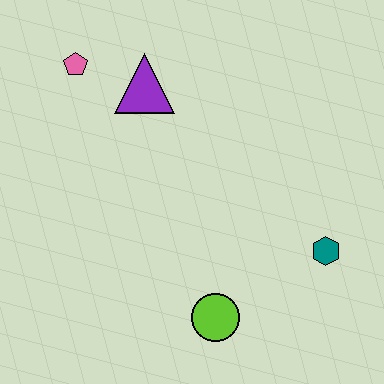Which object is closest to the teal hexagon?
The lime circle is closest to the teal hexagon.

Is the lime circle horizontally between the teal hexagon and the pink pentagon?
Yes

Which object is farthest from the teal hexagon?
The pink pentagon is farthest from the teal hexagon.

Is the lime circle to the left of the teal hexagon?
Yes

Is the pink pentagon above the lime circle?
Yes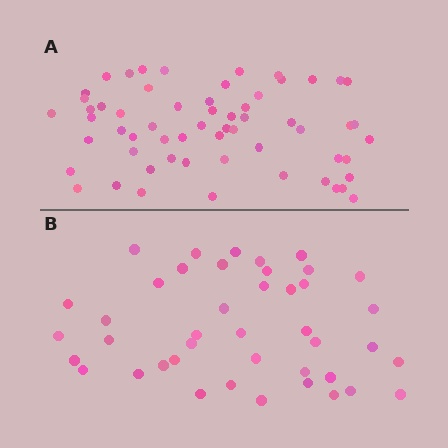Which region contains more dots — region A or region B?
Region A (the top region) has more dots.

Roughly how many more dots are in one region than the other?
Region A has approximately 20 more dots than region B.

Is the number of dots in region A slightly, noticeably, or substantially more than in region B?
Region A has noticeably more, but not dramatically so. The ratio is roughly 1.4 to 1.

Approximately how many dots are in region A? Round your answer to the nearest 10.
About 60 dots.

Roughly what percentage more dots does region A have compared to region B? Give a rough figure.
About 45% more.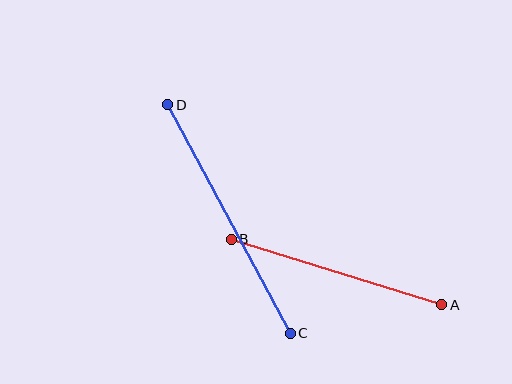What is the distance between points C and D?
The distance is approximately 259 pixels.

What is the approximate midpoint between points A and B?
The midpoint is at approximately (337, 272) pixels.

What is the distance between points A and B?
The distance is approximately 221 pixels.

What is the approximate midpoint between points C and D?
The midpoint is at approximately (229, 219) pixels.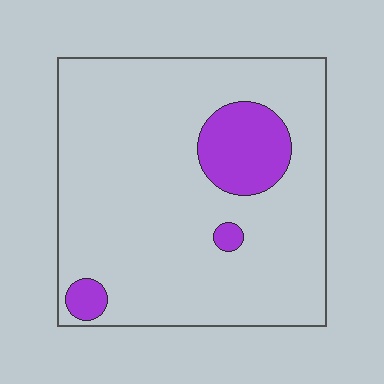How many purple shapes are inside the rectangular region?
3.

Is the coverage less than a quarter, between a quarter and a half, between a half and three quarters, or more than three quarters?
Less than a quarter.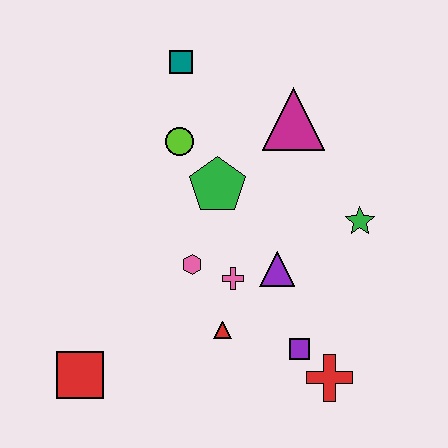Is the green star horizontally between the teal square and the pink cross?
No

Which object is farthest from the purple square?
The teal square is farthest from the purple square.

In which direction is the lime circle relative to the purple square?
The lime circle is above the purple square.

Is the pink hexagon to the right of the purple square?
No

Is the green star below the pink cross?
No